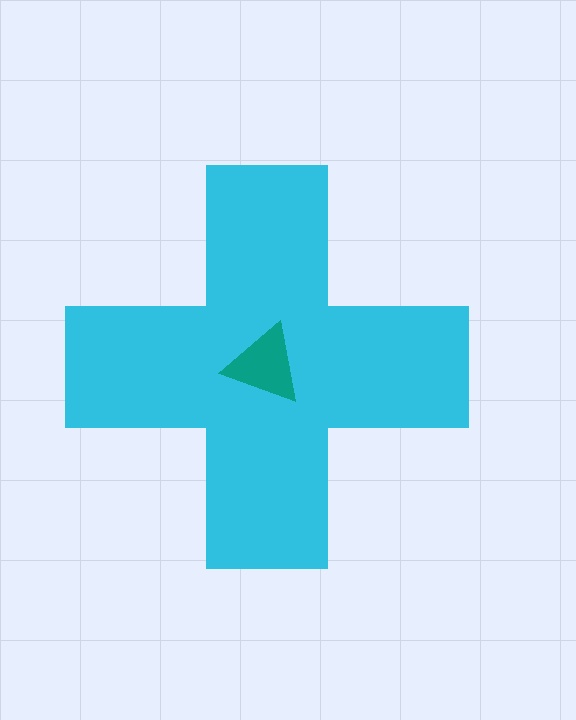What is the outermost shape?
The cyan cross.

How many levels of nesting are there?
2.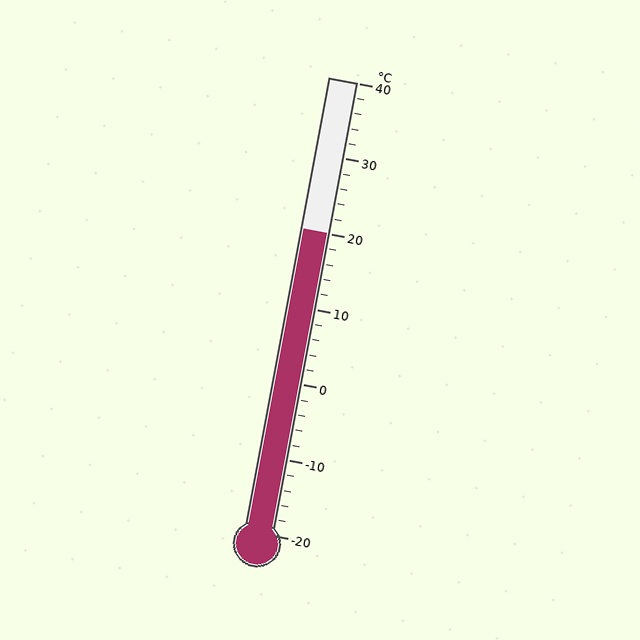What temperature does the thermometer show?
The thermometer shows approximately 20°C.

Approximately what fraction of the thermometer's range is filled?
The thermometer is filled to approximately 65% of its range.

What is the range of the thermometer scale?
The thermometer scale ranges from -20°C to 40°C.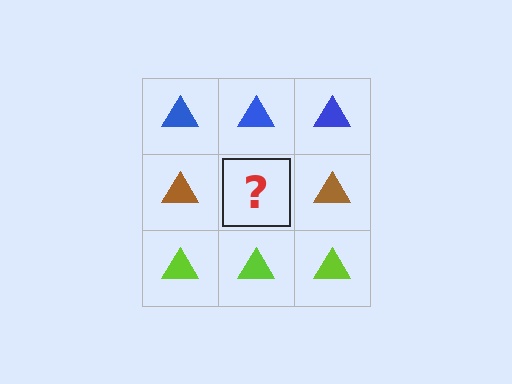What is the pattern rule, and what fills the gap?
The rule is that each row has a consistent color. The gap should be filled with a brown triangle.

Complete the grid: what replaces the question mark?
The question mark should be replaced with a brown triangle.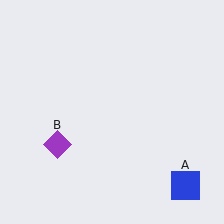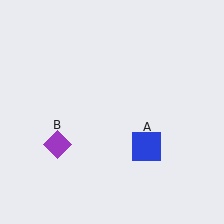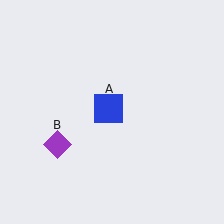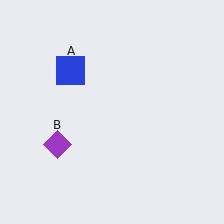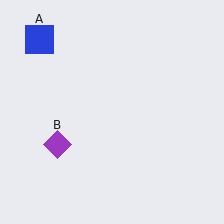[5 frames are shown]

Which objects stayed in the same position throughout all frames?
Purple diamond (object B) remained stationary.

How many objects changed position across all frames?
1 object changed position: blue square (object A).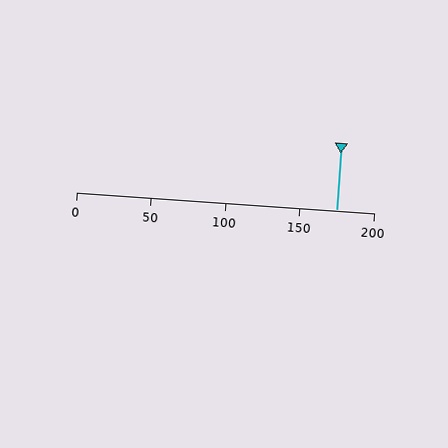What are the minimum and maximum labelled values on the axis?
The axis runs from 0 to 200.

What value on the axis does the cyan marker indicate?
The marker indicates approximately 175.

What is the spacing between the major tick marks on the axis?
The major ticks are spaced 50 apart.